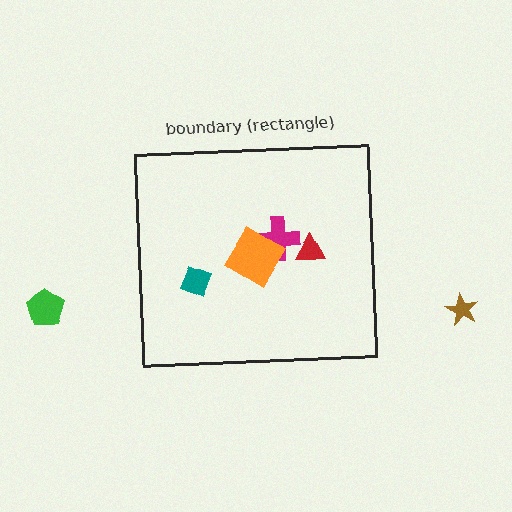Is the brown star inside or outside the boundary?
Outside.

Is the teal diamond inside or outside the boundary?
Inside.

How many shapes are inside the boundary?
4 inside, 2 outside.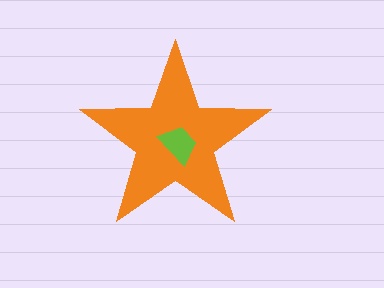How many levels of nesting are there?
2.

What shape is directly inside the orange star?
The lime trapezoid.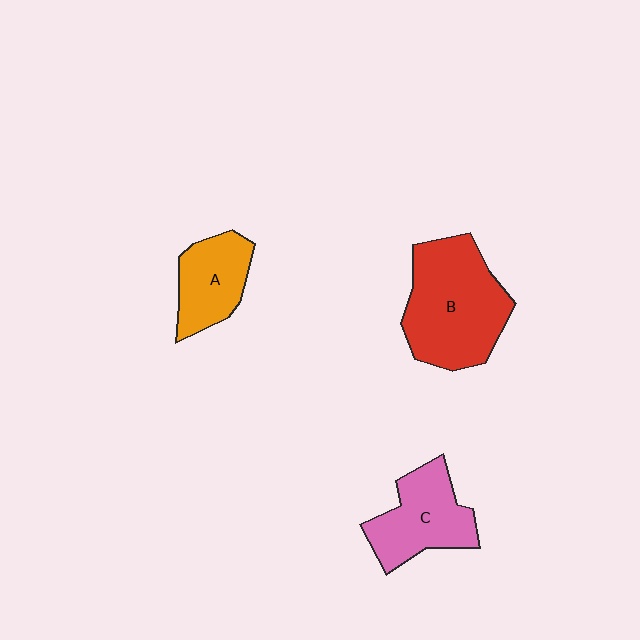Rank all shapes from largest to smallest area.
From largest to smallest: B (red), C (pink), A (orange).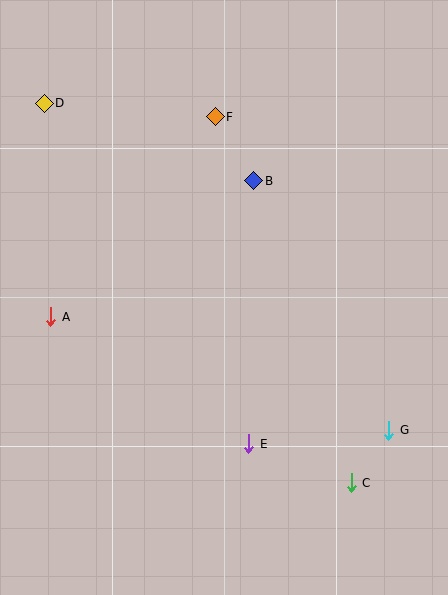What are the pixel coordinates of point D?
Point D is at (44, 103).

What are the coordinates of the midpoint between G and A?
The midpoint between G and A is at (220, 374).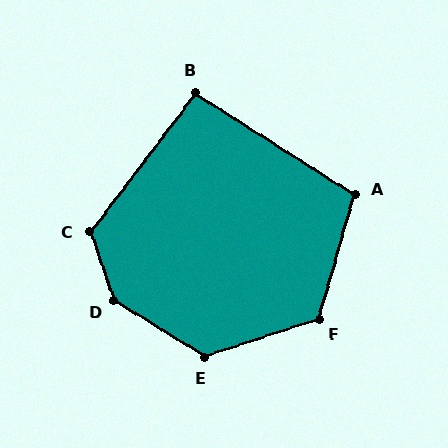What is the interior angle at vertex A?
Approximately 106 degrees (obtuse).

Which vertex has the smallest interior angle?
B, at approximately 95 degrees.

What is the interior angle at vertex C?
Approximately 124 degrees (obtuse).